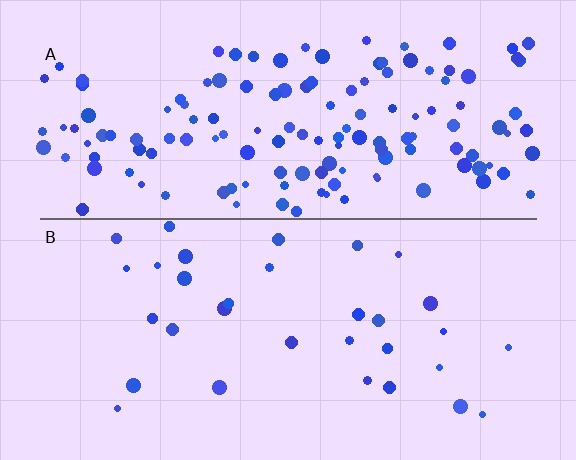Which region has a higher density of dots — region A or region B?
A (the top).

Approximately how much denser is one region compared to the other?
Approximately 4.4× — region A over region B.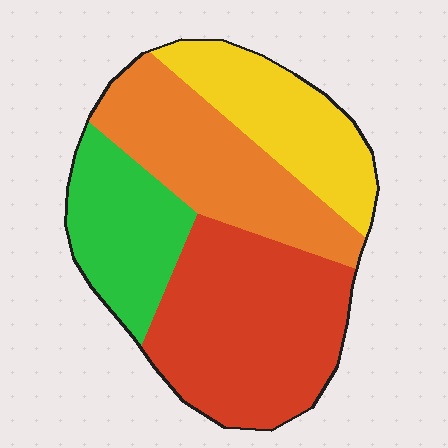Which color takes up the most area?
Red, at roughly 35%.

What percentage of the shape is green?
Green covers 19% of the shape.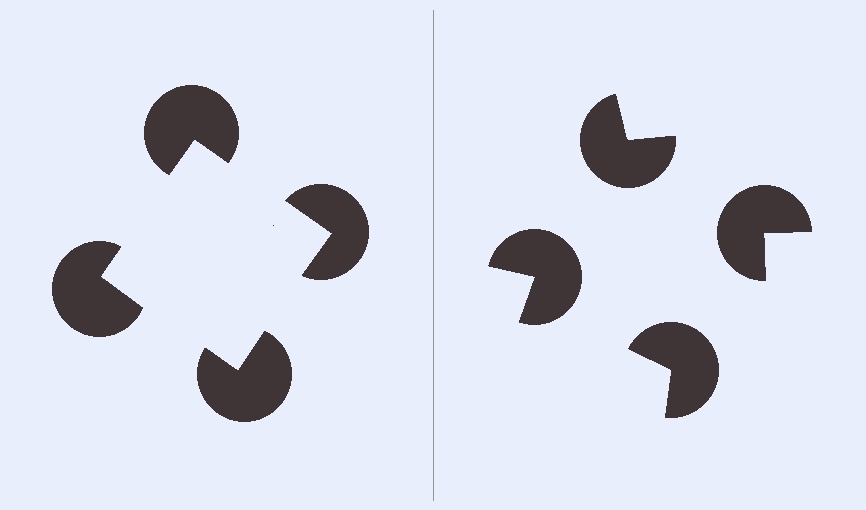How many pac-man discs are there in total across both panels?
8 — 4 on each side.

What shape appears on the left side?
An illusory square.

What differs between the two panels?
The pac-man discs are positioned identically on both sides; only the wedge orientations differ. On the left they align to a square; on the right they are misaligned.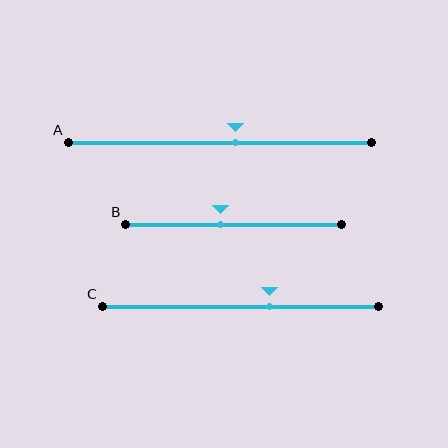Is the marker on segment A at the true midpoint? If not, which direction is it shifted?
No, the marker on segment A is shifted to the right by about 5% of the segment length.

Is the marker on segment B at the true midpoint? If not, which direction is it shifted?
No, the marker on segment B is shifted to the left by about 6% of the segment length.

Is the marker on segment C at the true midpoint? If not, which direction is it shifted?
No, the marker on segment C is shifted to the right by about 10% of the segment length.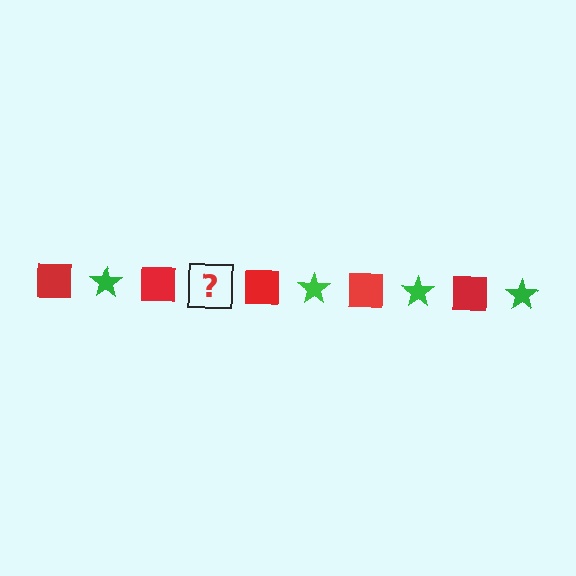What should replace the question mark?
The question mark should be replaced with a green star.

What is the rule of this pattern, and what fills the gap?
The rule is that the pattern alternates between red square and green star. The gap should be filled with a green star.